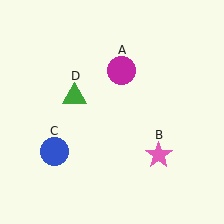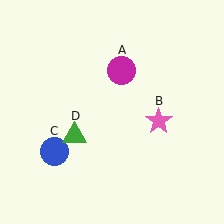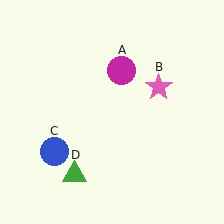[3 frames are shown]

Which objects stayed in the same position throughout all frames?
Magenta circle (object A) and blue circle (object C) remained stationary.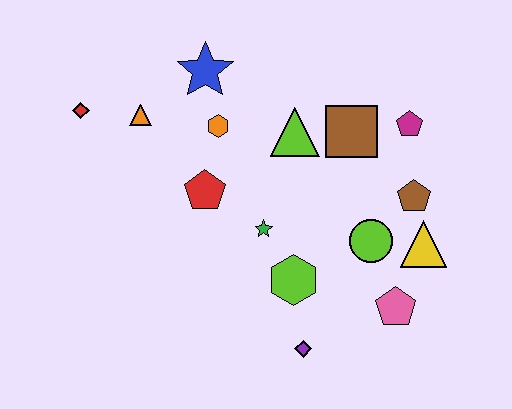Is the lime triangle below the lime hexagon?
No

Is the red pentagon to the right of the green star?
No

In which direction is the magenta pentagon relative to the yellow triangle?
The magenta pentagon is above the yellow triangle.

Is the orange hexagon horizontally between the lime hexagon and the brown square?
No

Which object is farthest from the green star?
The red diamond is farthest from the green star.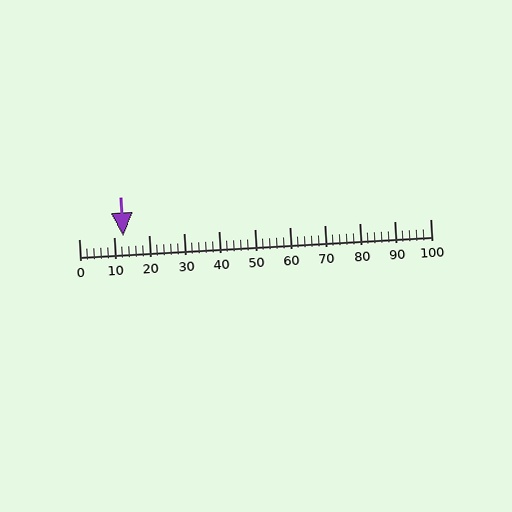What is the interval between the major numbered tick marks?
The major tick marks are spaced 10 units apart.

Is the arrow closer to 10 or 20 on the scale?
The arrow is closer to 10.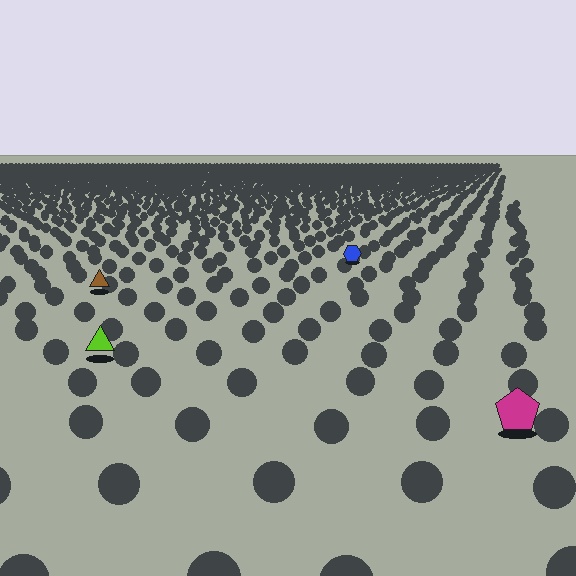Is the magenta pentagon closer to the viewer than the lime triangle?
Yes. The magenta pentagon is closer — you can tell from the texture gradient: the ground texture is coarser near it.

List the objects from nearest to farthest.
From nearest to farthest: the magenta pentagon, the lime triangle, the brown triangle, the blue hexagon.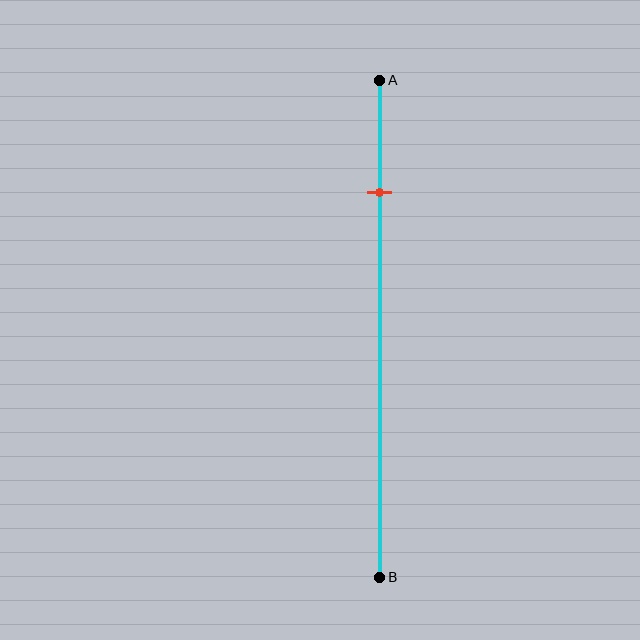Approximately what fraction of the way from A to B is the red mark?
The red mark is approximately 25% of the way from A to B.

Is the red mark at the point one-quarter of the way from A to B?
Yes, the mark is approximately at the one-quarter point.